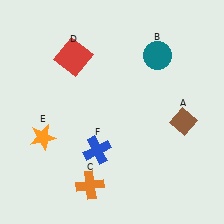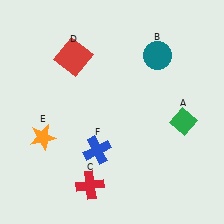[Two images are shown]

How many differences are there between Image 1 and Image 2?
There are 2 differences between the two images.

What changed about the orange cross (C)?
In Image 1, C is orange. In Image 2, it changed to red.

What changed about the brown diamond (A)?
In Image 1, A is brown. In Image 2, it changed to green.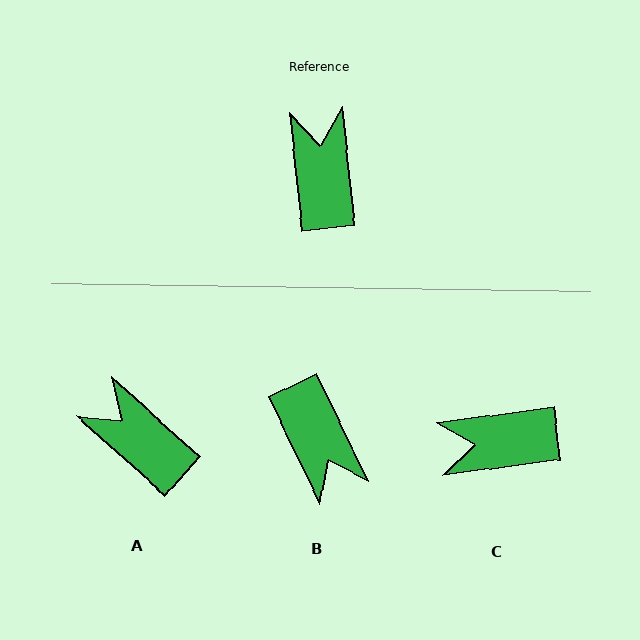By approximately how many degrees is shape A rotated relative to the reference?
Approximately 42 degrees counter-clockwise.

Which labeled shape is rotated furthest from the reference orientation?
B, about 160 degrees away.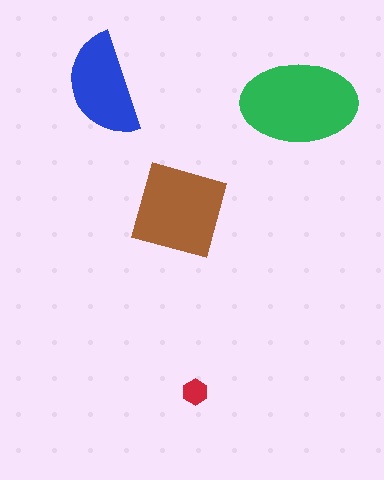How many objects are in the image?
There are 4 objects in the image.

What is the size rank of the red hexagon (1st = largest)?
4th.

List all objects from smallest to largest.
The red hexagon, the blue semicircle, the brown diamond, the green ellipse.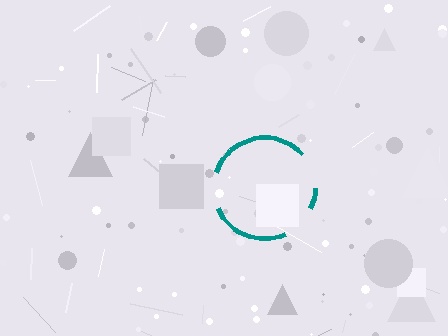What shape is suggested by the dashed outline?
The dashed outline suggests a circle.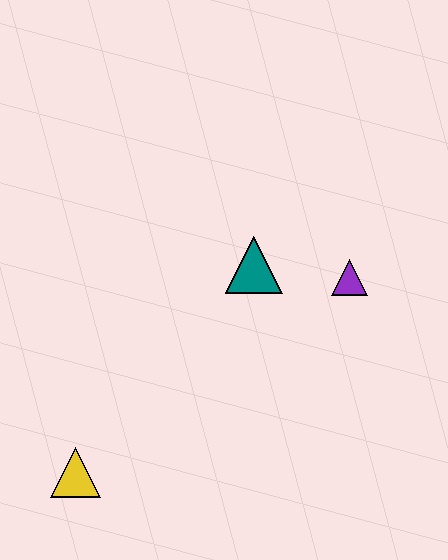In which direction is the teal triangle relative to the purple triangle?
The teal triangle is to the left of the purple triangle.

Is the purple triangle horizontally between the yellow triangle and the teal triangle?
No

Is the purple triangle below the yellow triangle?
No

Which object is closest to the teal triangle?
The purple triangle is closest to the teal triangle.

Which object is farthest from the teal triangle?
The yellow triangle is farthest from the teal triangle.